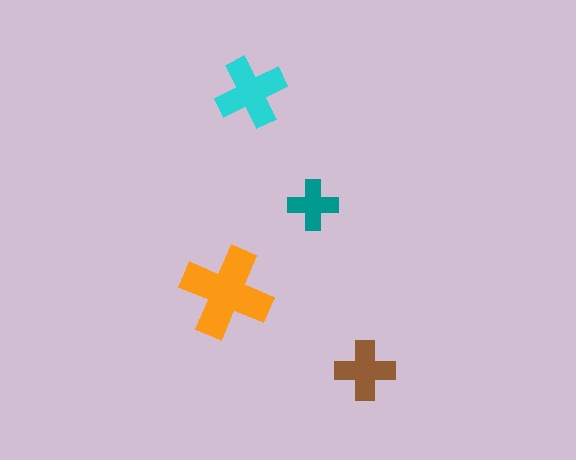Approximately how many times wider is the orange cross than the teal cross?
About 2 times wider.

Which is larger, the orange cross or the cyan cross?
The orange one.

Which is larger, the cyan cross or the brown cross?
The cyan one.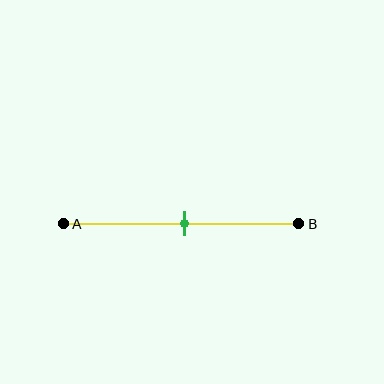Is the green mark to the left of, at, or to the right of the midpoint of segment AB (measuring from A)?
The green mark is approximately at the midpoint of segment AB.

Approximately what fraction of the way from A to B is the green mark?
The green mark is approximately 50% of the way from A to B.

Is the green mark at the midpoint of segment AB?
Yes, the mark is approximately at the midpoint.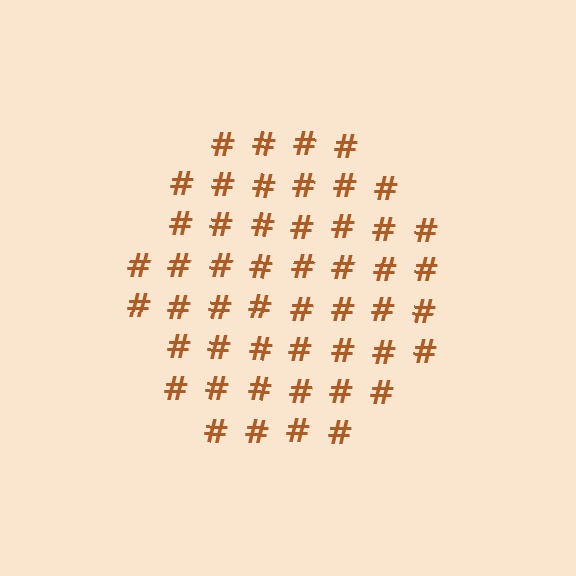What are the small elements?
The small elements are hash symbols.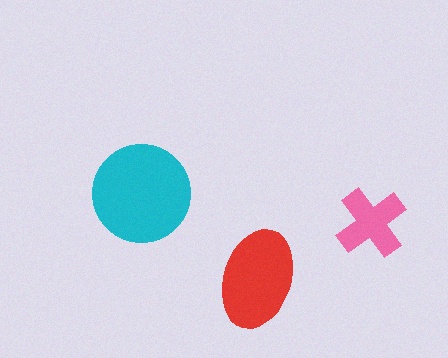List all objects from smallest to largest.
The pink cross, the red ellipse, the cyan circle.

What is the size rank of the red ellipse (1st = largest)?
2nd.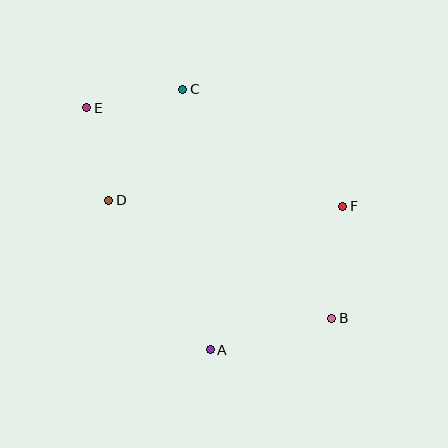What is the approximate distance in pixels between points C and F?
The distance between C and F is approximately 198 pixels.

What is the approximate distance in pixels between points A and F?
The distance between A and F is approximately 195 pixels.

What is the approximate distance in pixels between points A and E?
The distance between A and E is approximately 271 pixels.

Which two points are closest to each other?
Points D and E are closest to each other.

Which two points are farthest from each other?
Points B and E are farthest from each other.